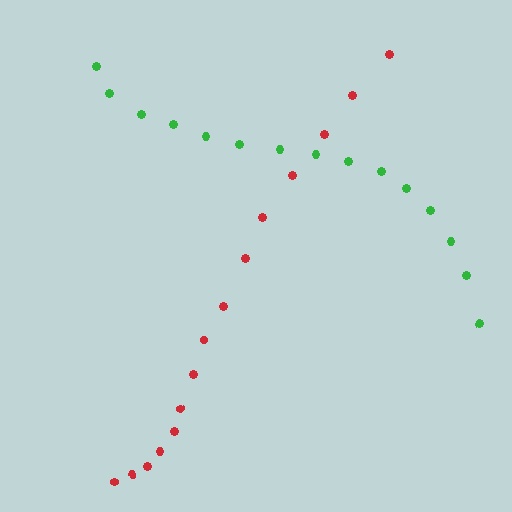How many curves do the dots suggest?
There are 2 distinct paths.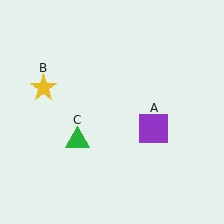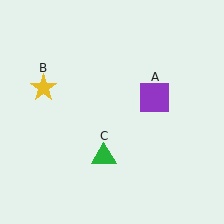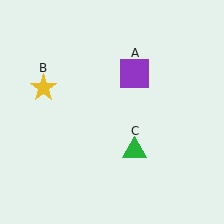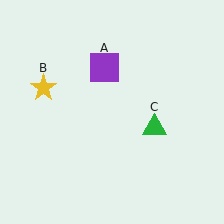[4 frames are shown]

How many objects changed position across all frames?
2 objects changed position: purple square (object A), green triangle (object C).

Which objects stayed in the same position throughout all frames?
Yellow star (object B) remained stationary.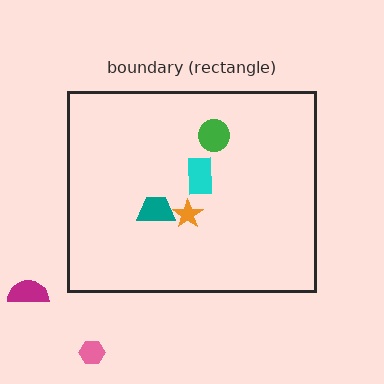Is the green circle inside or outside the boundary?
Inside.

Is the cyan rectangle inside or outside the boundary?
Inside.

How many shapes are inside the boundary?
4 inside, 2 outside.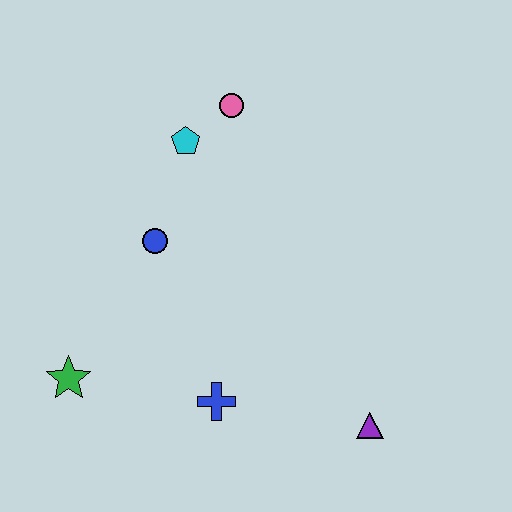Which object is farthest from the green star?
The pink circle is farthest from the green star.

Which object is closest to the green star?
The blue cross is closest to the green star.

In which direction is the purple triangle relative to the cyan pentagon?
The purple triangle is below the cyan pentagon.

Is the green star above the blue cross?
Yes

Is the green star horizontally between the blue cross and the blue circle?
No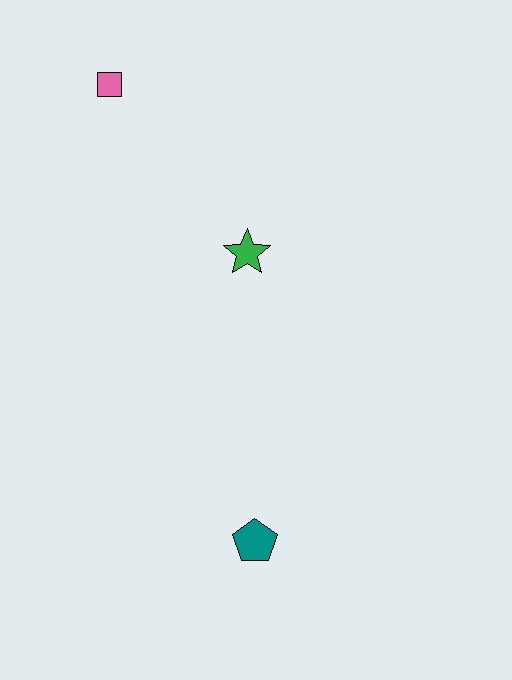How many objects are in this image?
There are 3 objects.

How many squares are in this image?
There is 1 square.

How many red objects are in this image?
There are no red objects.